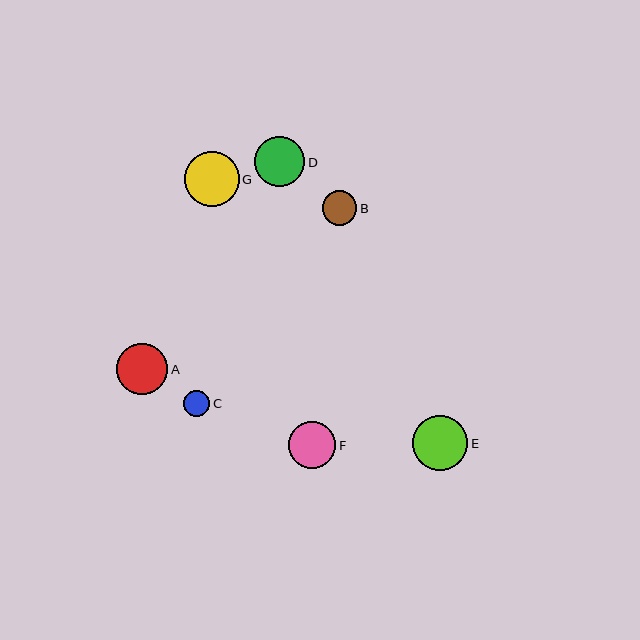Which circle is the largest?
Circle E is the largest with a size of approximately 55 pixels.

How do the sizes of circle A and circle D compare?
Circle A and circle D are approximately the same size.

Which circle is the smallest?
Circle C is the smallest with a size of approximately 26 pixels.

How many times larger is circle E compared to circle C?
Circle E is approximately 2.1 times the size of circle C.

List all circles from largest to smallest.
From largest to smallest: E, G, A, D, F, B, C.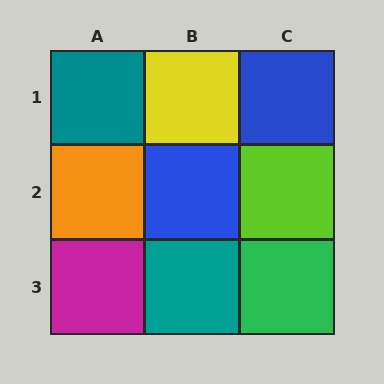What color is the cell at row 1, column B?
Yellow.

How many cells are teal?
2 cells are teal.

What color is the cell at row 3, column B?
Teal.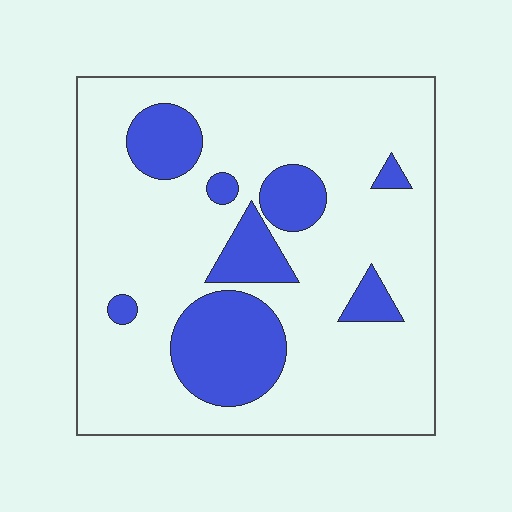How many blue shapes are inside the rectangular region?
8.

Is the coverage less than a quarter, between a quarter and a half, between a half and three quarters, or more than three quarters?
Less than a quarter.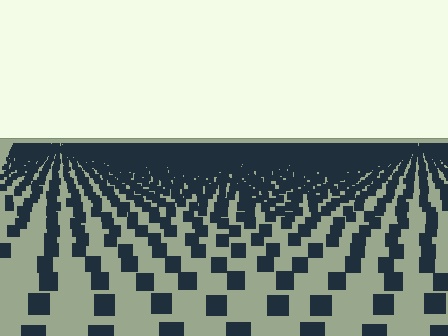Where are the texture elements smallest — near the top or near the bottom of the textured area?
Near the top.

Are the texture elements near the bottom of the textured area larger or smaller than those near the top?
Larger. Near the bottom, elements are closer to the viewer and appear at a bigger on-screen size.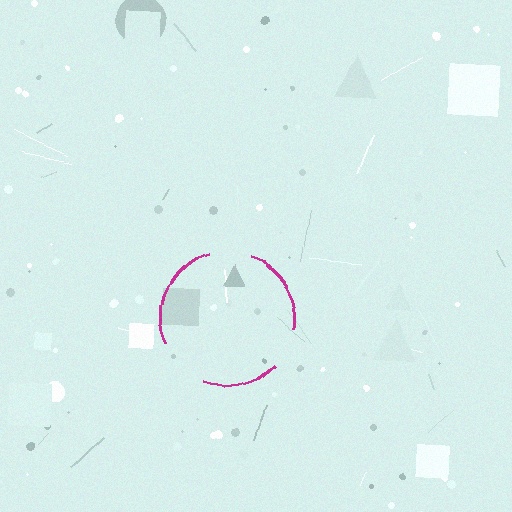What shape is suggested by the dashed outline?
The dashed outline suggests a circle.